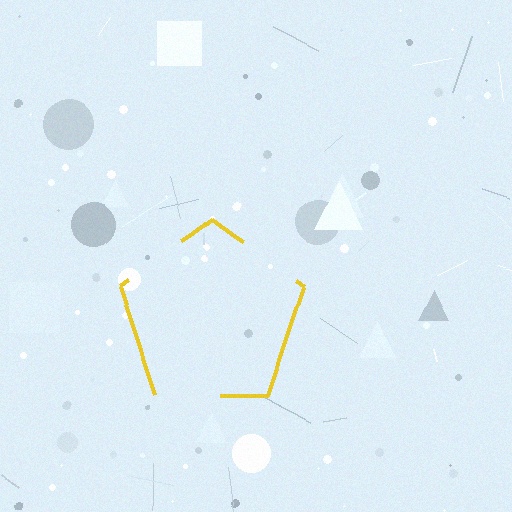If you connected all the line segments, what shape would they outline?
They would outline a pentagon.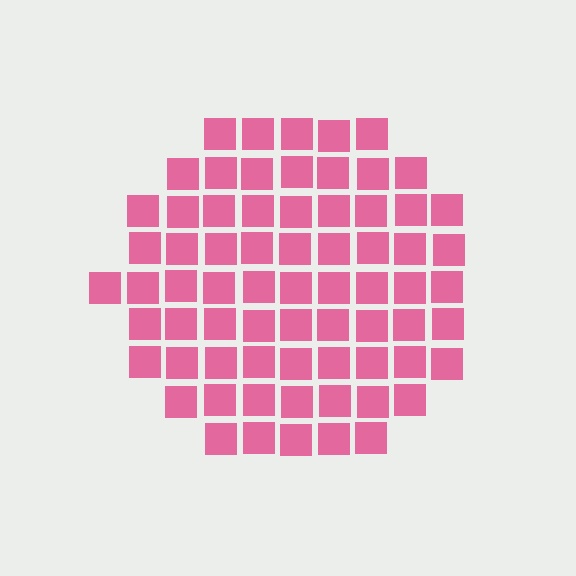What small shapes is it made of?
It is made of small squares.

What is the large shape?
The large shape is a circle.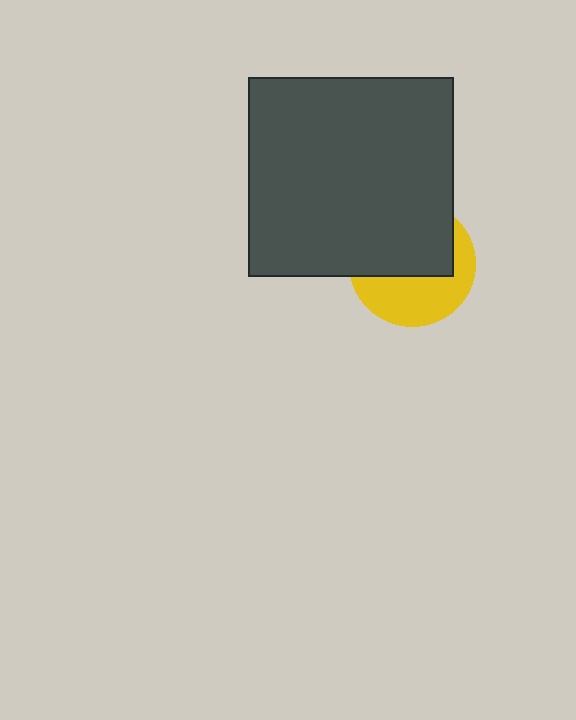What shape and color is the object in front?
The object in front is a dark gray rectangle.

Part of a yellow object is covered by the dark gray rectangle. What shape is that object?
It is a circle.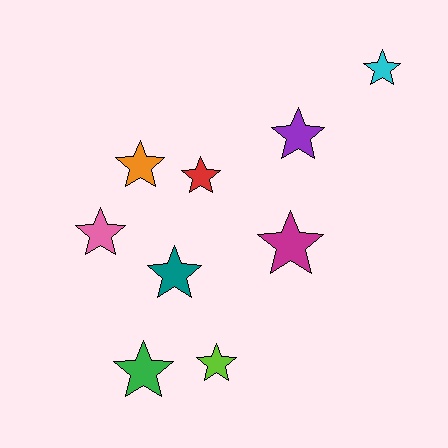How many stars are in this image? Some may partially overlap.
There are 9 stars.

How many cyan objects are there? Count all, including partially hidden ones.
There is 1 cyan object.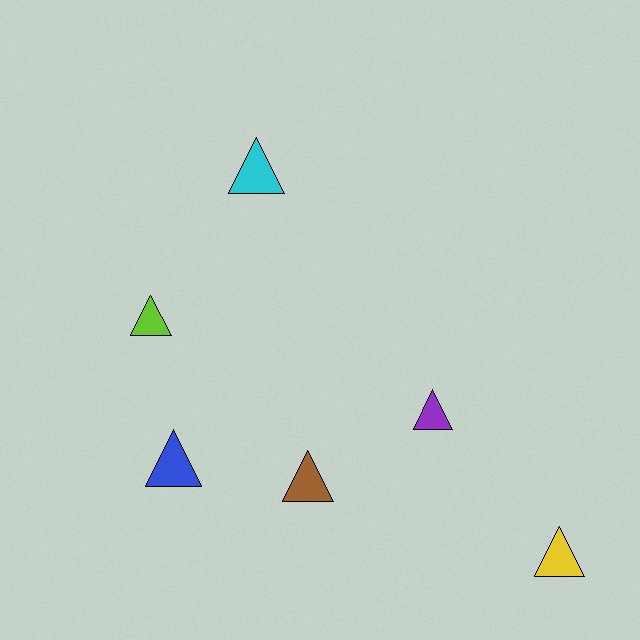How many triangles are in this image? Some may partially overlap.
There are 6 triangles.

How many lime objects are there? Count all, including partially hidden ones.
There is 1 lime object.